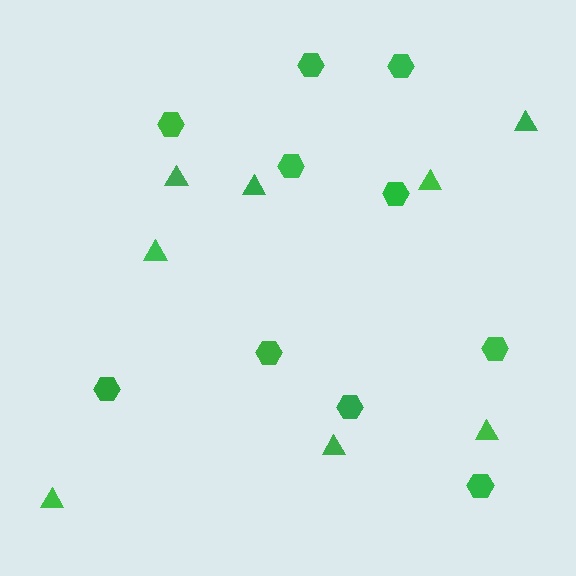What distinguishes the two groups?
There are 2 groups: one group of hexagons (10) and one group of triangles (8).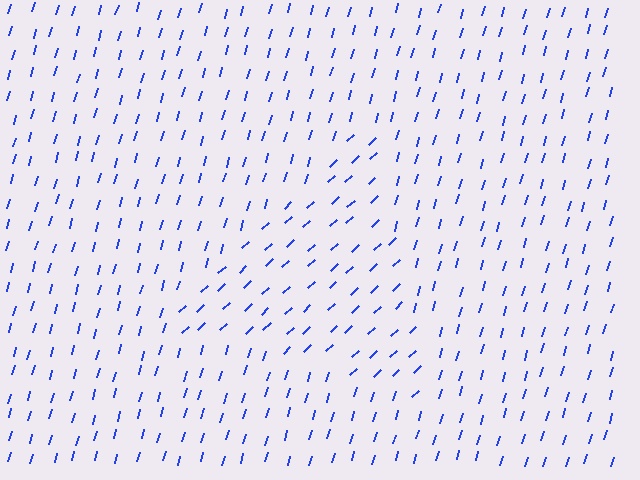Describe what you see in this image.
The image is filled with small blue line segments. A triangle region in the image has lines oriented differently from the surrounding lines, creating a visible texture boundary.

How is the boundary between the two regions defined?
The boundary is defined purely by a change in line orientation (approximately 31 degrees difference). All lines are the same color and thickness.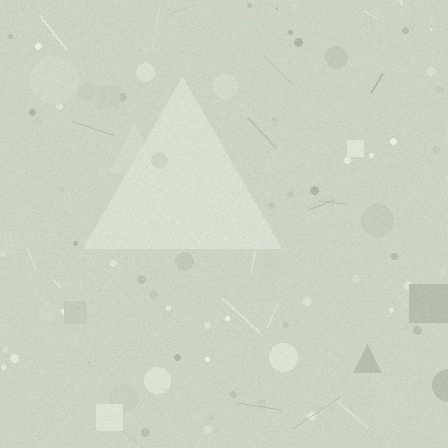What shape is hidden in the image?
A triangle is hidden in the image.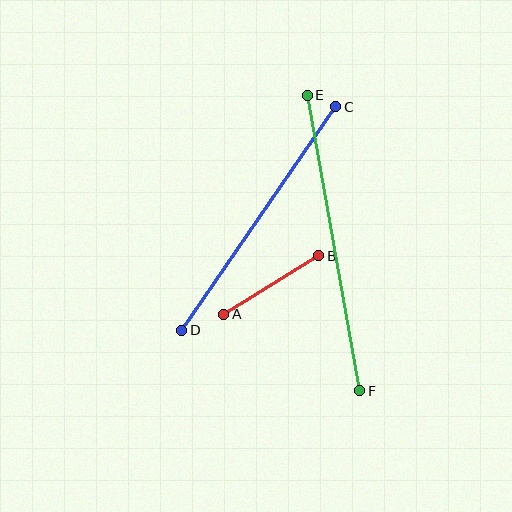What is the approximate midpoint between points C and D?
The midpoint is at approximately (259, 219) pixels.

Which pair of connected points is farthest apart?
Points E and F are farthest apart.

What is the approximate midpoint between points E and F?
The midpoint is at approximately (333, 243) pixels.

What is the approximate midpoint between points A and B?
The midpoint is at approximately (271, 285) pixels.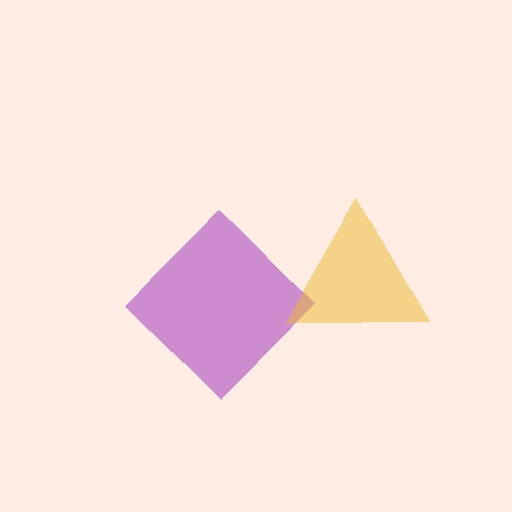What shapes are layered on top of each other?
The layered shapes are: a purple diamond, a yellow triangle.